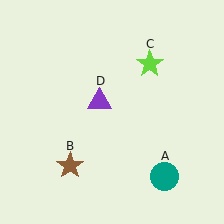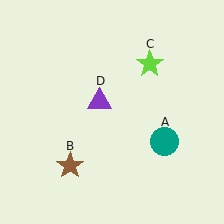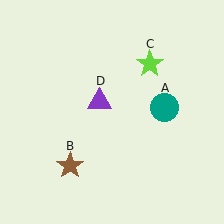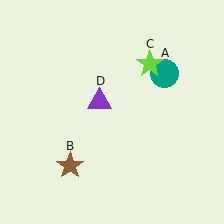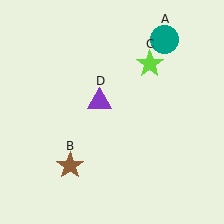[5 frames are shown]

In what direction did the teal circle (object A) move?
The teal circle (object A) moved up.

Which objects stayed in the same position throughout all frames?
Brown star (object B) and lime star (object C) and purple triangle (object D) remained stationary.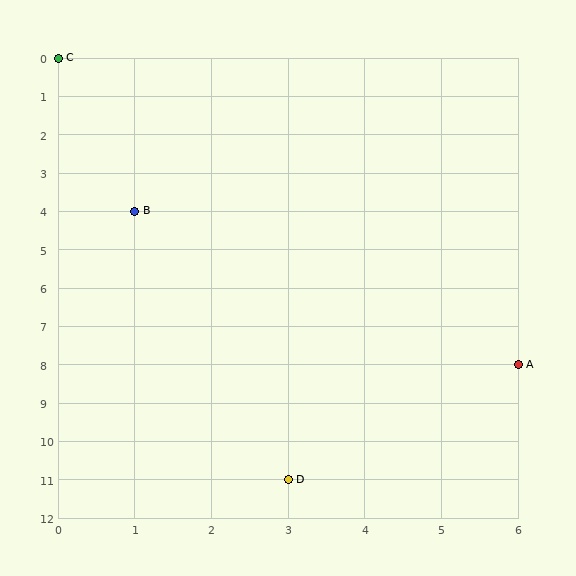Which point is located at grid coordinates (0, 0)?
Point C is at (0, 0).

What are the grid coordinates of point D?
Point D is at grid coordinates (3, 11).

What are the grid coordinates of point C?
Point C is at grid coordinates (0, 0).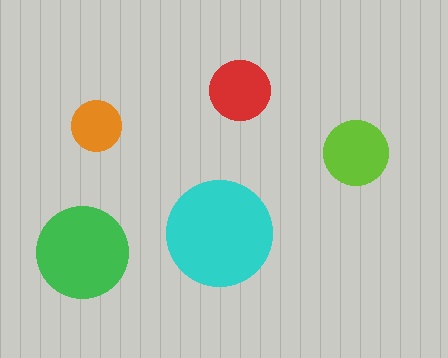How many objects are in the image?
There are 5 objects in the image.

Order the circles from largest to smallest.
the cyan one, the green one, the lime one, the red one, the orange one.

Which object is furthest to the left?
The green circle is leftmost.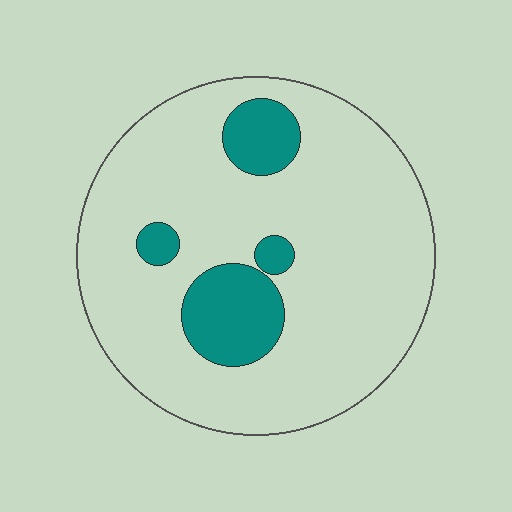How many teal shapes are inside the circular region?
4.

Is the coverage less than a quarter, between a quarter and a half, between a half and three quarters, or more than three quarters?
Less than a quarter.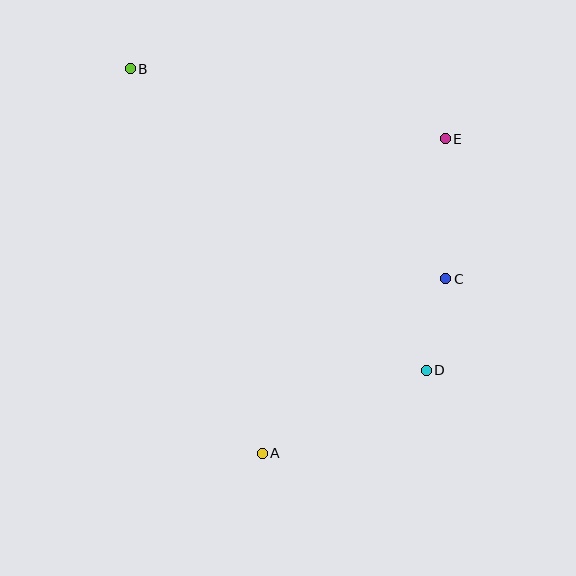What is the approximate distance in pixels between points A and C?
The distance between A and C is approximately 253 pixels.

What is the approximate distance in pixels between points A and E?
The distance between A and E is approximately 364 pixels.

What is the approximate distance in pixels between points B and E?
The distance between B and E is approximately 323 pixels.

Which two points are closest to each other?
Points C and D are closest to each other.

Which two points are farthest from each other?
Points B and D are farthest from each other.